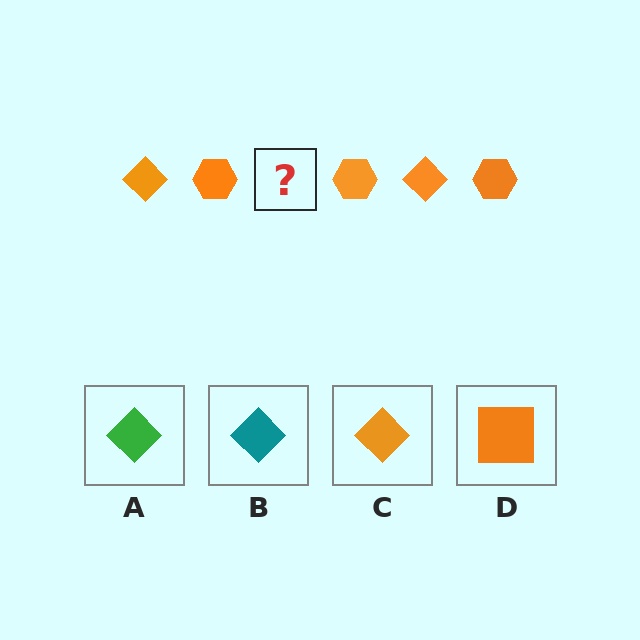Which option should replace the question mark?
Option C.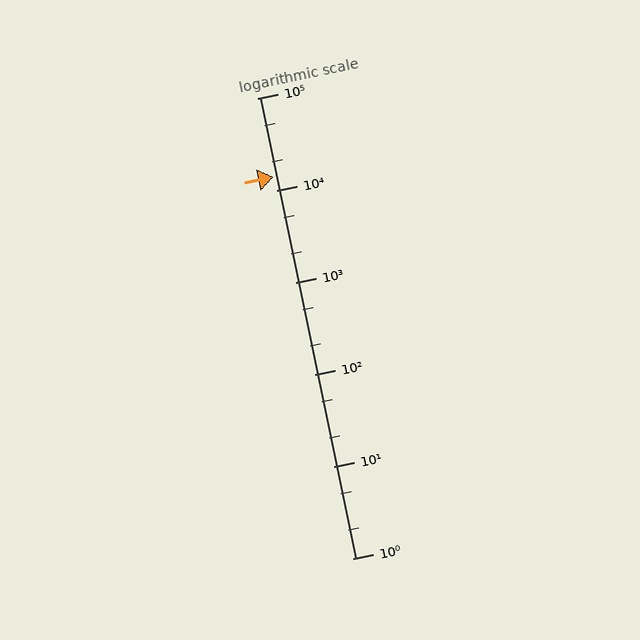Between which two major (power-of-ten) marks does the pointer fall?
The pointer is between 10000 and 100000.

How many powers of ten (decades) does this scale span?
The scale spans 5 decades, from 1 to 100000.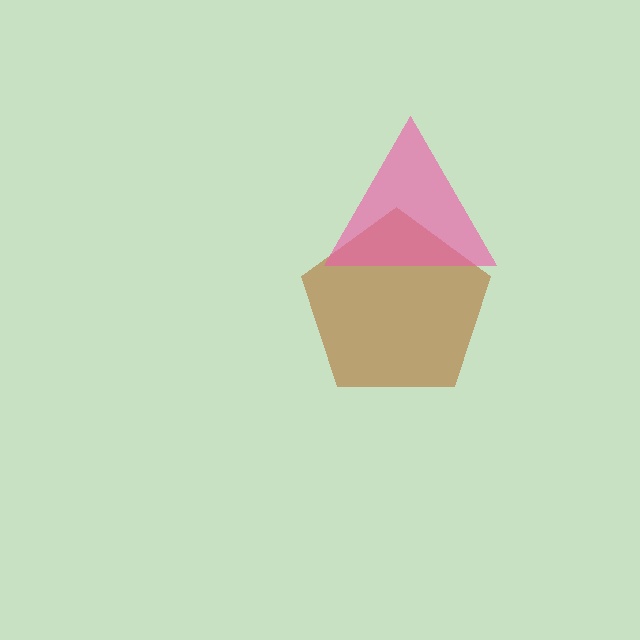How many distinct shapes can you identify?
There are 2 distinct shapes: a brown pentagon, a pink triangle.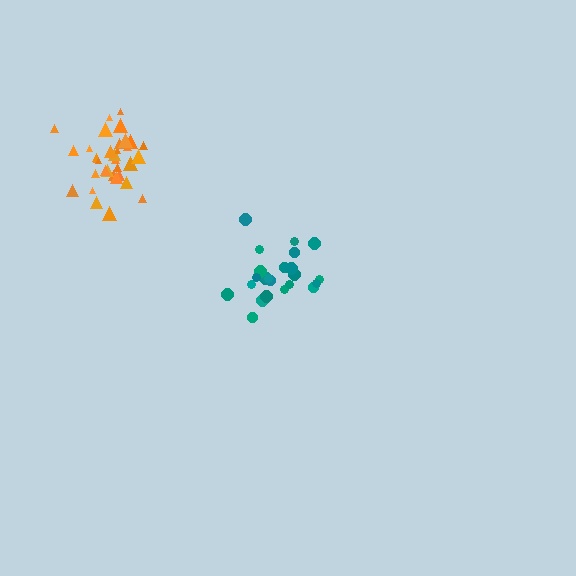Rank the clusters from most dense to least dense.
orange, teal.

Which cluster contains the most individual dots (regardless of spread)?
Orange (34).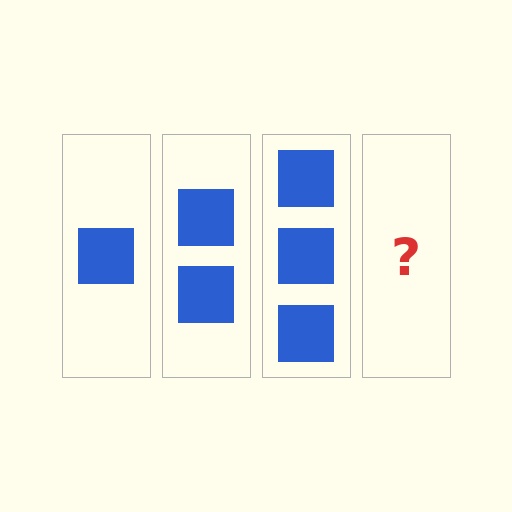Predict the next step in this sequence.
The next step is 4 squares.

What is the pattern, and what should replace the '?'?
The pattern is that each step adds one more square. The '?' should be 4 squares.